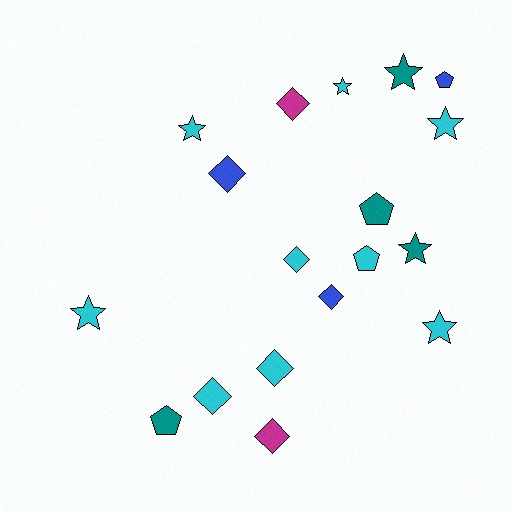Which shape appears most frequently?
Diamond, with 7 objects.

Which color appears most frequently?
Cyan, with 9 objects.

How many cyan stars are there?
There are 5 cyan stars.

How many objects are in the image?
There are 18 objects.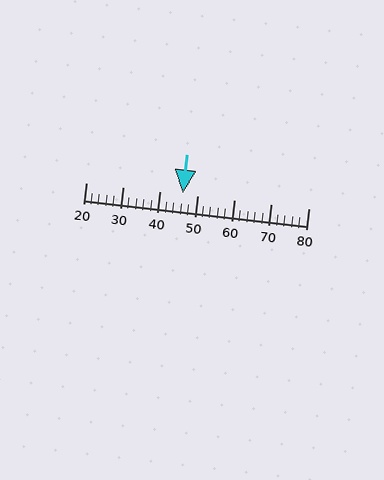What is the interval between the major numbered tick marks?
The major tick marks are spaced 10 units apart.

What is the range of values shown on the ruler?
The ruler shows values from 20 to 80.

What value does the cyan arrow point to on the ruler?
The cyan arrow points to approximately 46.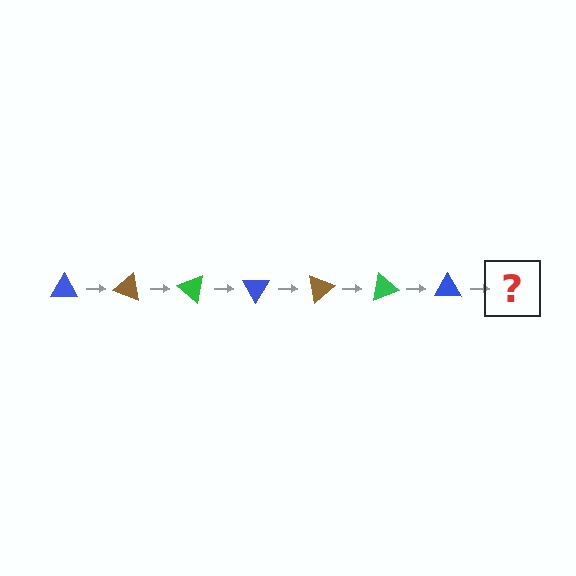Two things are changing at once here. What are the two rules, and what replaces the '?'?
The two rules are that it rotates 20 degrees each step and the color cycles through blue, brown, and green. The '?' should be a brown triangle, rotated 140 degrees from the start.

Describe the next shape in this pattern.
It should be a brown triangle, rotated 140 degrees from the start.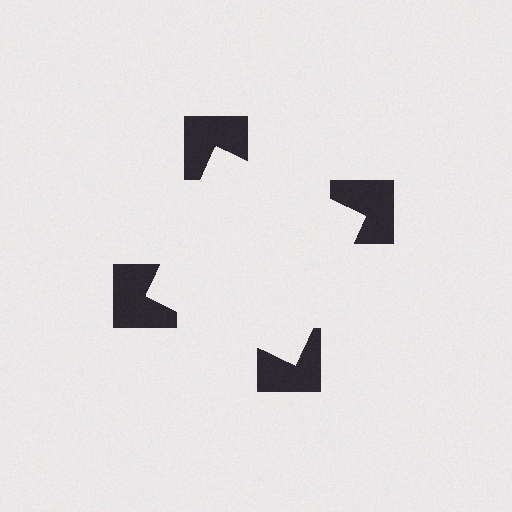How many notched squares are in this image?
There are 4 — one at each vertex of the illusory square.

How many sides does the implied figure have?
4 sides.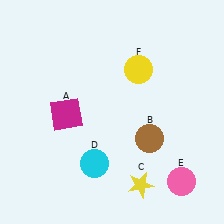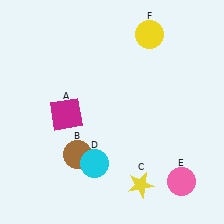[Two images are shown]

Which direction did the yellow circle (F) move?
The yellow circle (F) moved up.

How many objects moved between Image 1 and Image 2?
2 objects moved between the two images.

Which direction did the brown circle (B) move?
The brown circle (B) moved left.